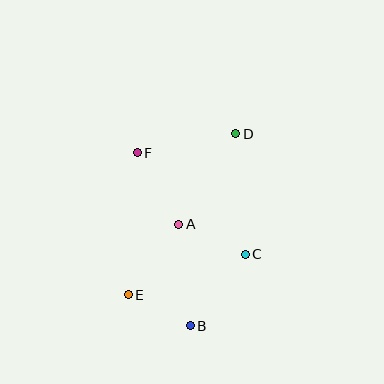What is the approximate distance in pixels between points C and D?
The distance between C and D is approximately 121 pixels.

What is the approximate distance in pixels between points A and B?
The distance between A and B is approximately 102 pixels.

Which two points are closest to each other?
Points B and E are closest to each other.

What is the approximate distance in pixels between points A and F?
The distance between A and F is approximately 83 pixels.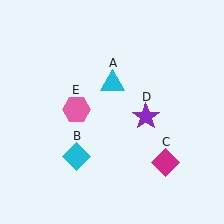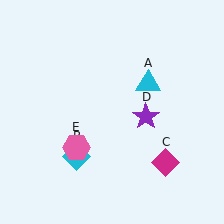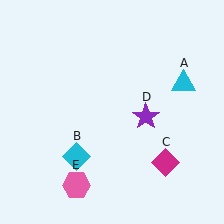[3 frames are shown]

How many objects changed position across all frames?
2 objects changed position: cyan triangle (object A), pink hexagon (object E).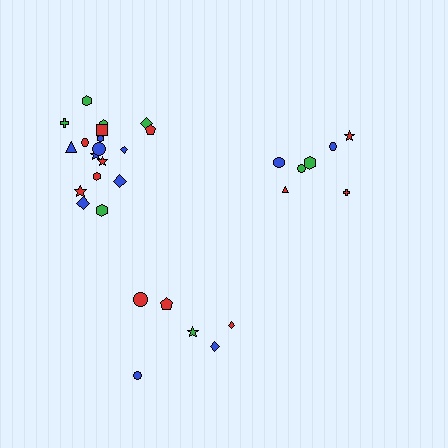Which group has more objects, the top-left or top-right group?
The top-left group.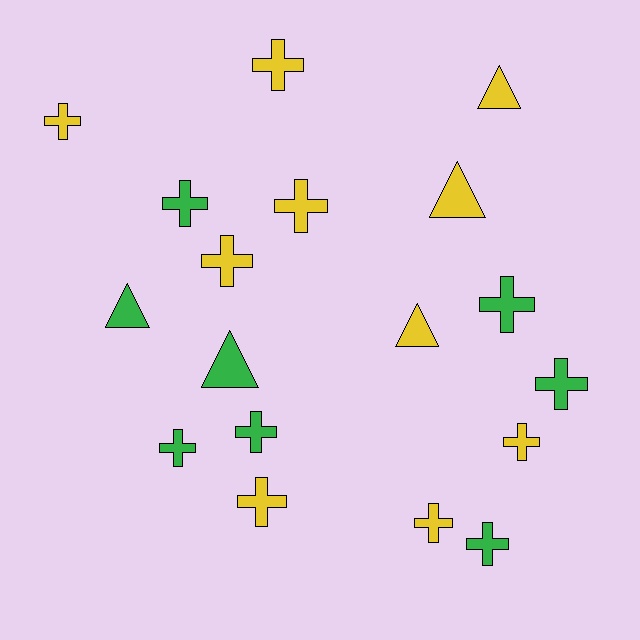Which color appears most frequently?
Yellow, with 10 objects.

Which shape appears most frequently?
Cross, with 13 objects.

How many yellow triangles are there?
There are 3 yellow triangles.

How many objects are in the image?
There are 18 objects.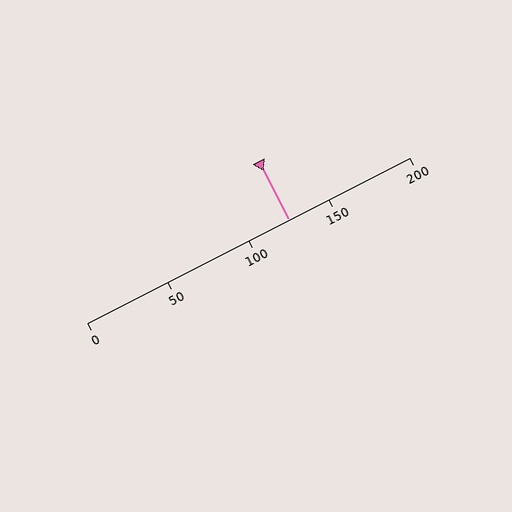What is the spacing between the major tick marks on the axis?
The major ticks are spaced 50 apart.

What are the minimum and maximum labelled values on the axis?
The axis runs from 0 to 200.